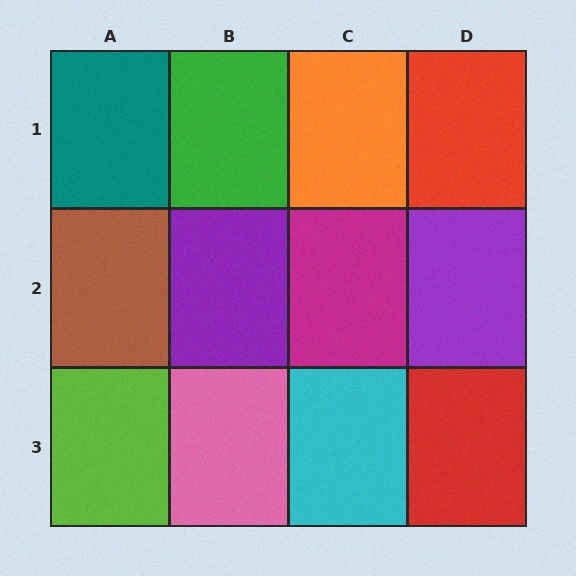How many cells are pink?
1 cell is pink.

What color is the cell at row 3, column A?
Lime.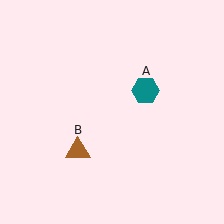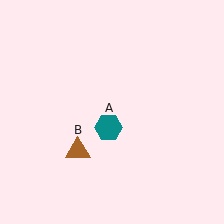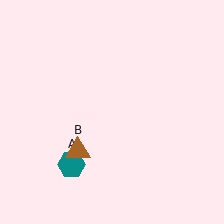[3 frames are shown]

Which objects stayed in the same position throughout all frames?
Brown triangle (object B) remained stationary.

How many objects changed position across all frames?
1 object changed position: teal hexagon (object A).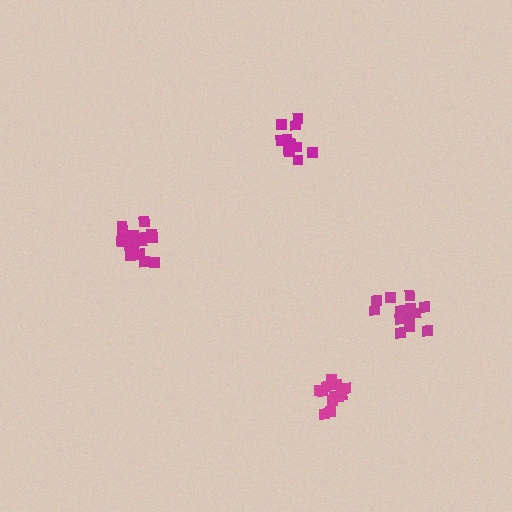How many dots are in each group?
Group 1: 14 dots, Group 2: 12 dots, Group 3: 12 dots, Group 4: 18 dots (56 total).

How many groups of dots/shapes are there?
There are 4 groups.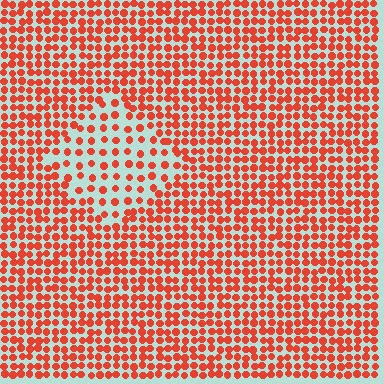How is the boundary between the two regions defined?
The boundary is defined by a change in element density (approximately 2.0x ratio). All elements are the same color, size, and shape.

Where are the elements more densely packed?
The elements are more densely packed outside the diamond boundary.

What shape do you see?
I see a diamond.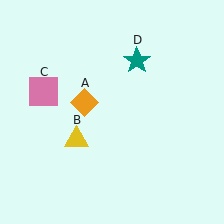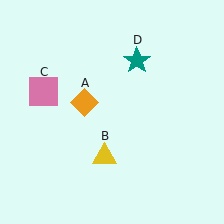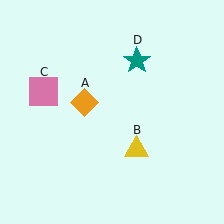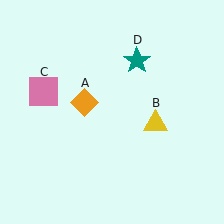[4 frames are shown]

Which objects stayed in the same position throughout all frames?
Orange diamond (object A) and pink square (object C) and teal star (object D) remained stationary.